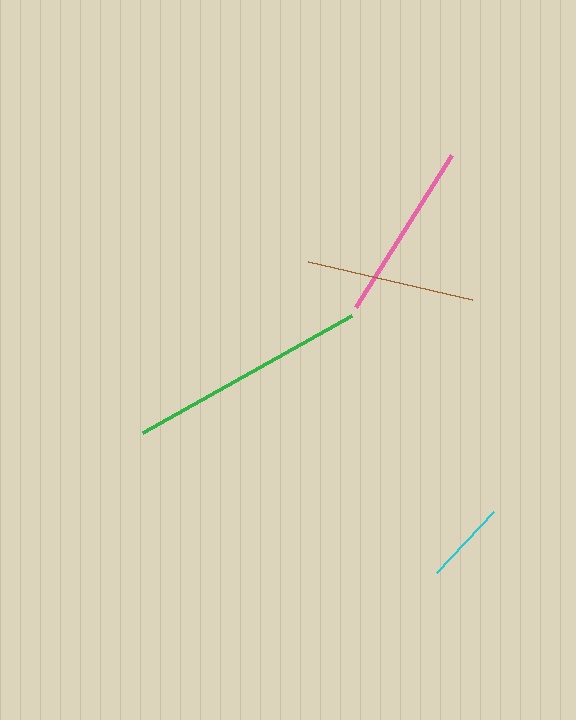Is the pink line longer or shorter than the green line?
The green line is longer than the pink line.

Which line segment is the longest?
The green line is the longest at approximately 240 pixels.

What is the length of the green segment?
The green segment is approximately 240 pixels long.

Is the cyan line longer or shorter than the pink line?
The pink line is longer than the cyan line.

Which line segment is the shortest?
The cyan line is the shortest at approximately 82 pixels.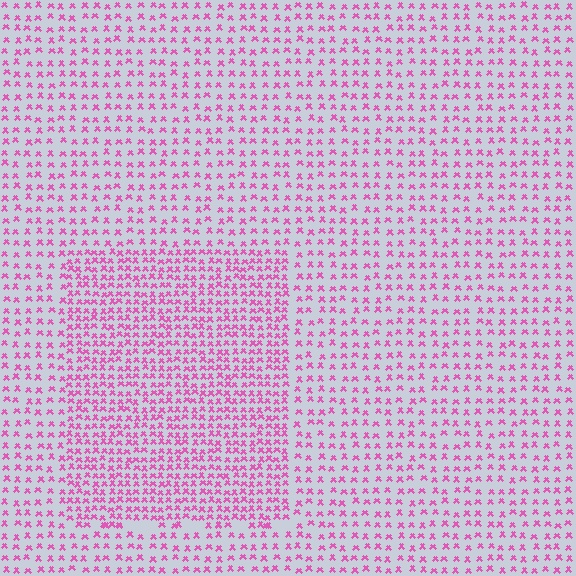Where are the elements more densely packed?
The elements are more densely packed inside the rectangle boundary.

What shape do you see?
I see a rectangle.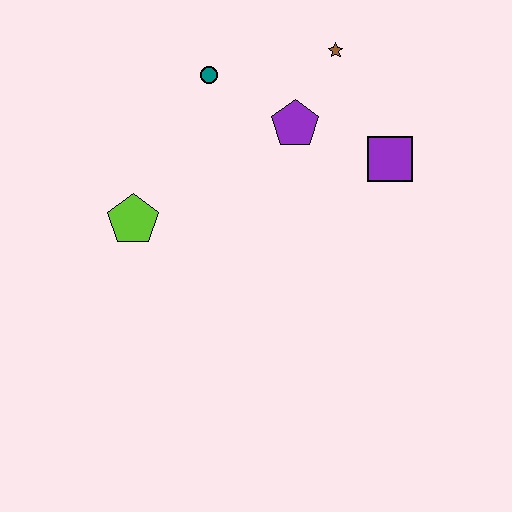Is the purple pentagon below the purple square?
No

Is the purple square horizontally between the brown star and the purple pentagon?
No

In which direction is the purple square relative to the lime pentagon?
The purple square is to the right of the lime pentagon.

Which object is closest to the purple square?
The purple pentagon is closest to the purple square.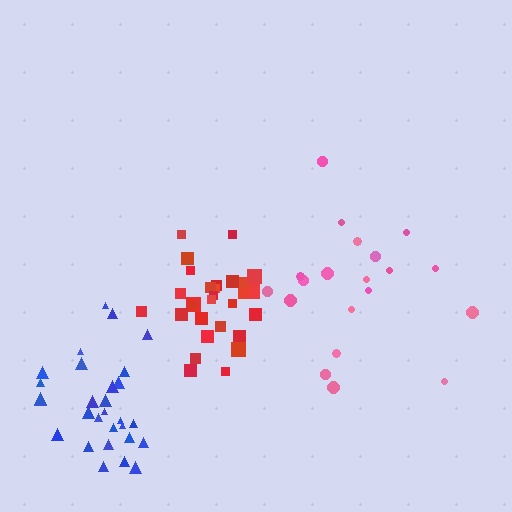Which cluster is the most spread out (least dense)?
Pink.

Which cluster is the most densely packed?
Red.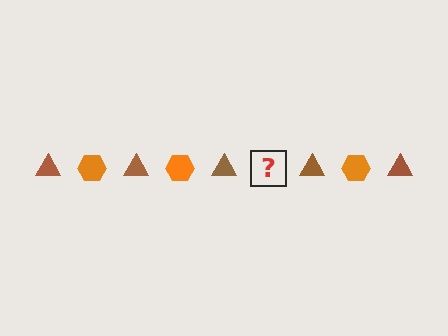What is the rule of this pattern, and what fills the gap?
The rule is that the pattern alternates between brown triangle and orange hexagon. The gap should be filled with an orange hexagon.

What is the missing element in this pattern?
The missing element is an orange hexagon.